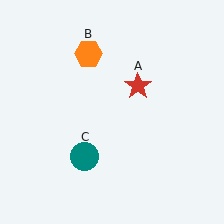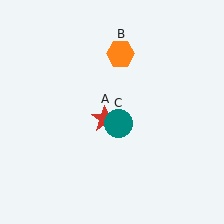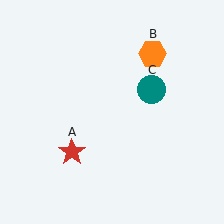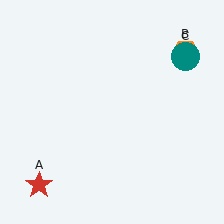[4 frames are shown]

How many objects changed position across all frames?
3 objects changed position: red star (object A), orange hexagon (object B), teal circle (object C).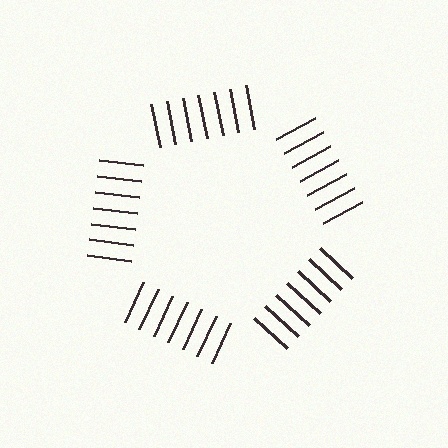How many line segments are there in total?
35 — 7 along each of the 5 edges.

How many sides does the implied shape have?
5 sides — the line-ends trace a pentagon.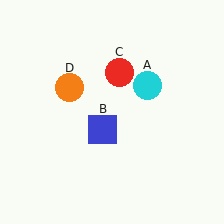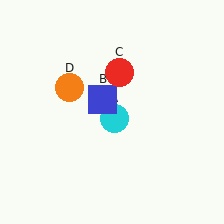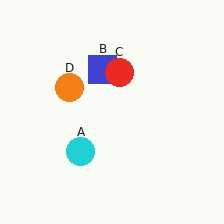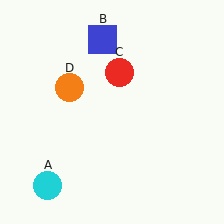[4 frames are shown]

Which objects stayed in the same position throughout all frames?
Red circle (object C) and orange circle (object D) remained stationary.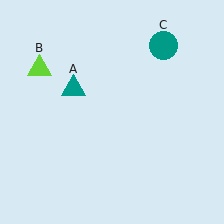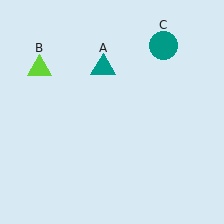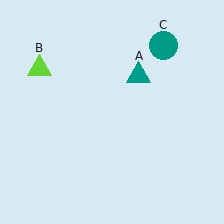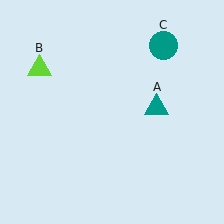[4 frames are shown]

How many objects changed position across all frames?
1 object changed position: teal triangle (object A).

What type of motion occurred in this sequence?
The teal triangle (object A) rotated clockwise around the center of the scene.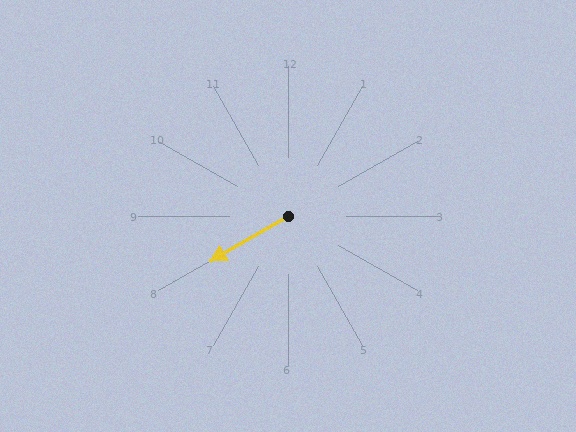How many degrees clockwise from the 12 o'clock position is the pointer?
Approximately 240 degrees.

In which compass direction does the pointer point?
Southwest.